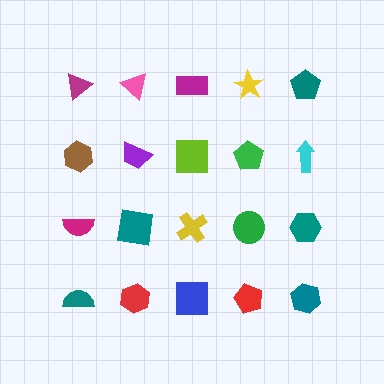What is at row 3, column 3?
A yellow cross.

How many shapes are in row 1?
5 shapes.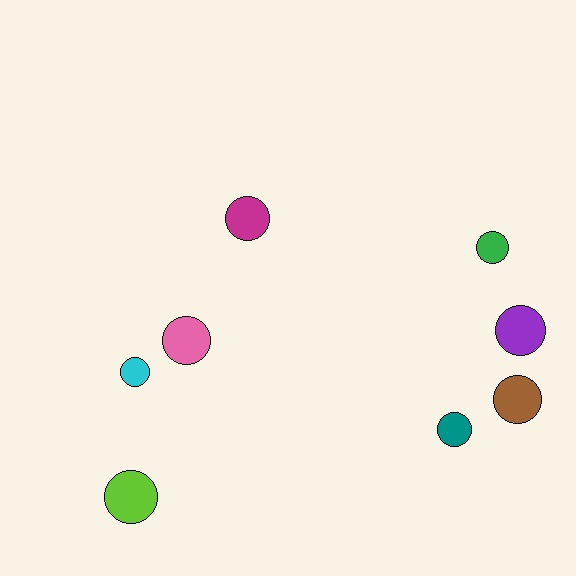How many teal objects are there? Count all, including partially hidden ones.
There is 1 teal object.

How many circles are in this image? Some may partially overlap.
There are 8 circles.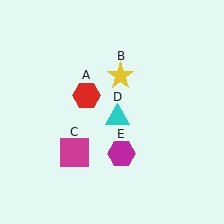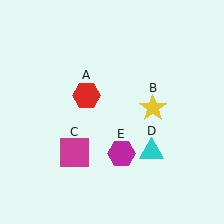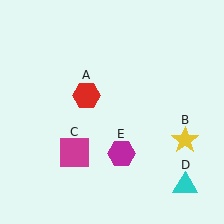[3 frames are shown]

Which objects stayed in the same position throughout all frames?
Red hexagon (object A) and magenta square (object C) and magenta hexagon (object E) remained stationary.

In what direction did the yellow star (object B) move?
The yellow star (object B) moved down and to the right.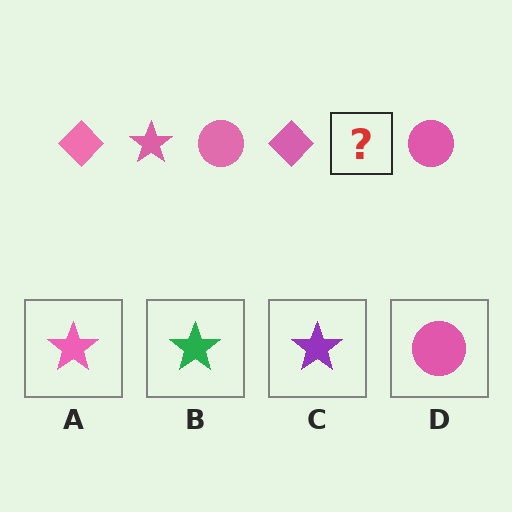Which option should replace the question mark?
Option A.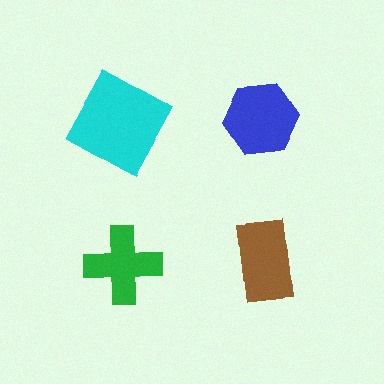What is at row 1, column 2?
A blue hexagon.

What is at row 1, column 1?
A cyan square.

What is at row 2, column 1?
A green cross.